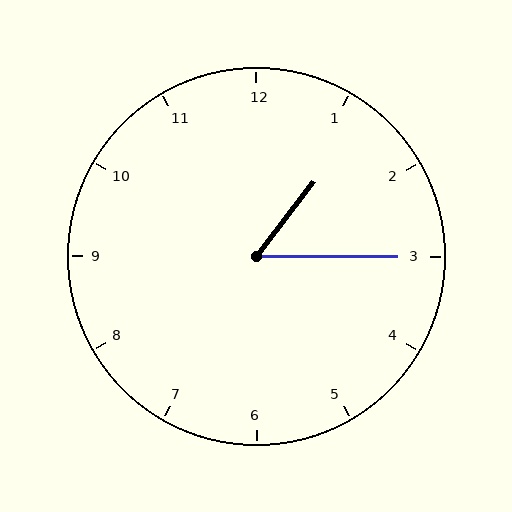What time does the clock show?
1:15.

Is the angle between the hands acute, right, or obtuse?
It is acute.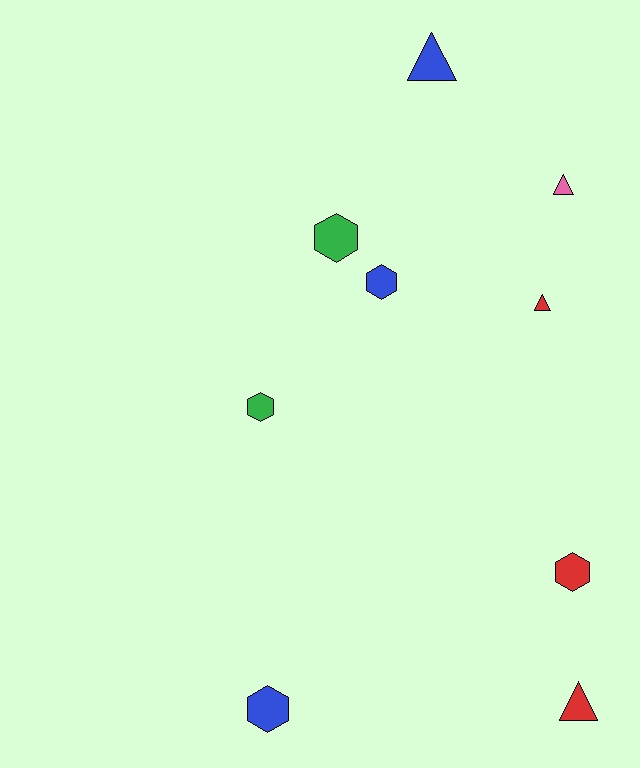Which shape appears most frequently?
Hexagon, with 5 objects.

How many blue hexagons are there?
There are 2 blue hexagons.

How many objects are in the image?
There are 9 objects.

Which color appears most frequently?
Blue, with 3 objects.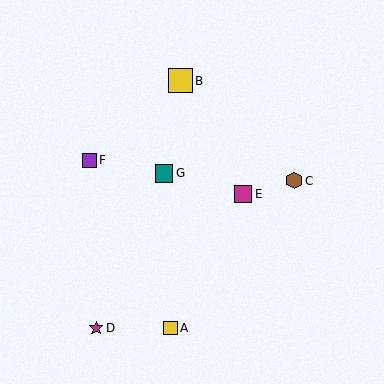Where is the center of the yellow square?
The center of the yellow square is at (180, 81).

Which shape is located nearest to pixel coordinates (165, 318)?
The yellow square (labeled A) at (170, 328) is nearest to that location.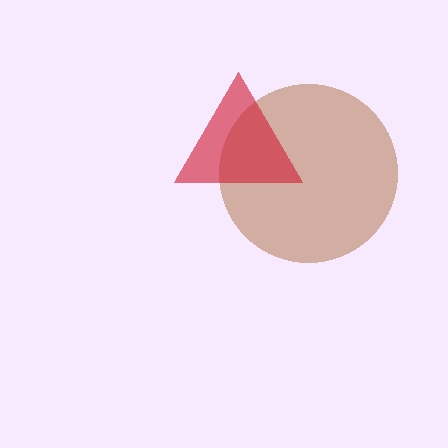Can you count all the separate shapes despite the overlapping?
Yes, there are 2 separate shapes.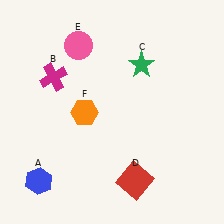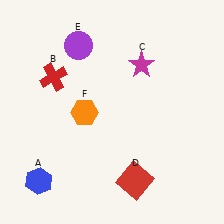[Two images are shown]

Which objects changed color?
B changed from magenta to red. C changed from green to magenta. E changed from pink to purple.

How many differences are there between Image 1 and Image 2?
There are 3 differences between the two images.